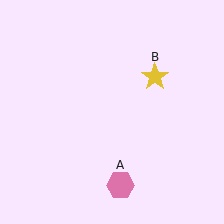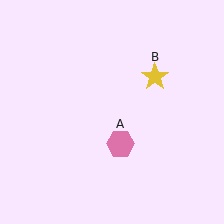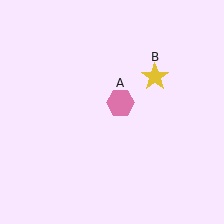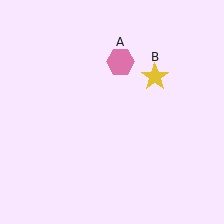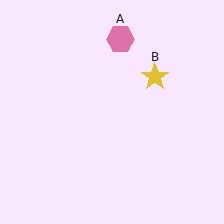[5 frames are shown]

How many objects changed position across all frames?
1 object changed position: pink hexagon (object A).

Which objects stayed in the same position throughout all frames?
Yellow star (object B) remained stationary.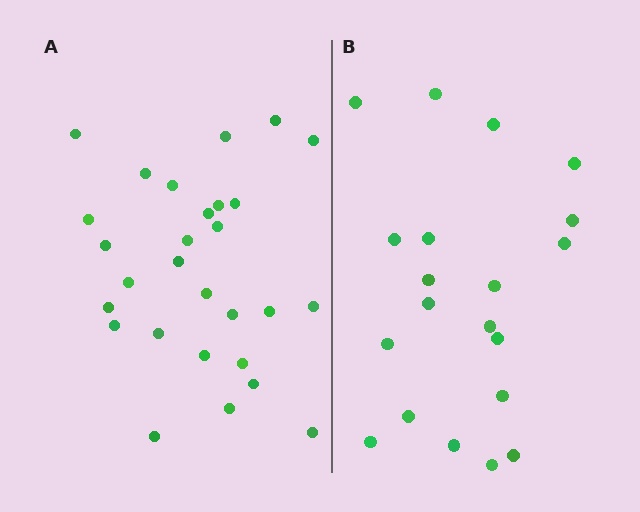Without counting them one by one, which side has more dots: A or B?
Region A (the left region) has more dots.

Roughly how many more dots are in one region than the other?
Region A has roughly 8 or so more dots than region B.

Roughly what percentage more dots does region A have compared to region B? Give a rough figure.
About 40% more.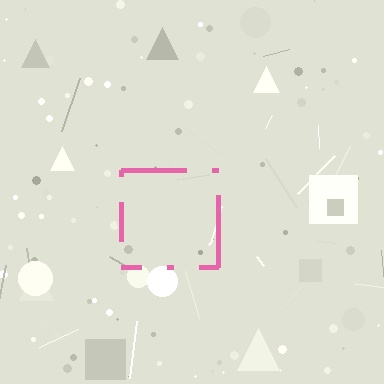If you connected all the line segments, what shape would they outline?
They would outline a square.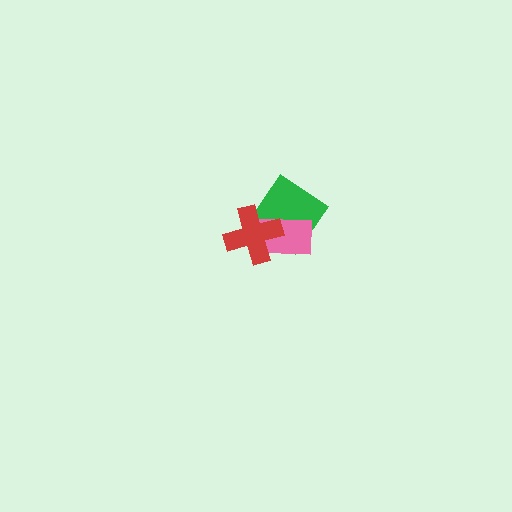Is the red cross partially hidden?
No, no other shape covers it.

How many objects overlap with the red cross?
2 objects overlap with the red cross.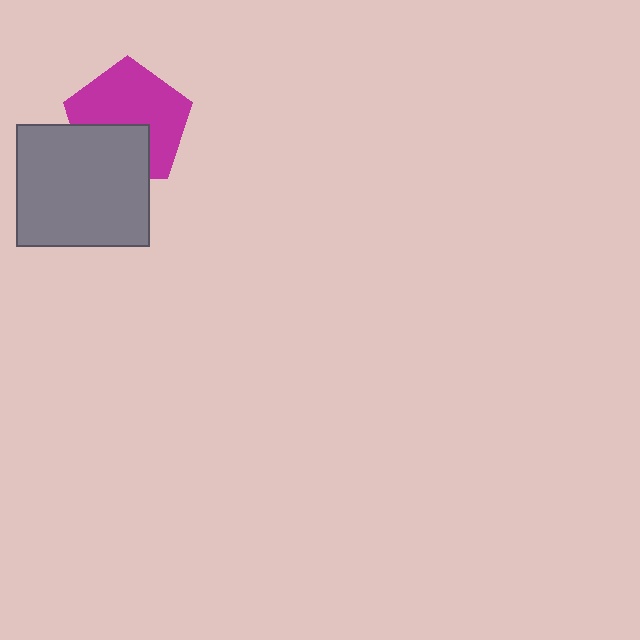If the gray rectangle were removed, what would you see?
You would see the complete magenta pentagon.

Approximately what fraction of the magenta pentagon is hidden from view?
Roughly 36% of the magenta pentagon is hidden behind the gray rectangle.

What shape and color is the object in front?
The object in front is a gray rectangle.